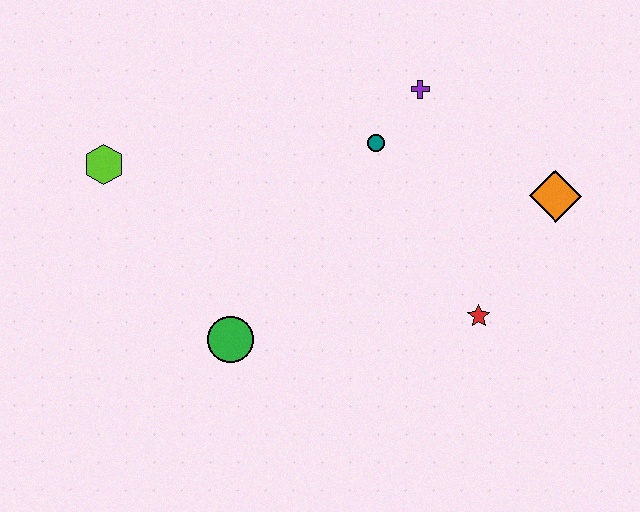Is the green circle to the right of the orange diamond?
No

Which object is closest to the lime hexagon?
The green circle is closest to the lime hexagon.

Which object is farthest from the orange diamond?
The lime hexagon is farthest from the orange diamond.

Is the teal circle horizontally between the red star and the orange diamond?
No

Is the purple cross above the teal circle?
Yes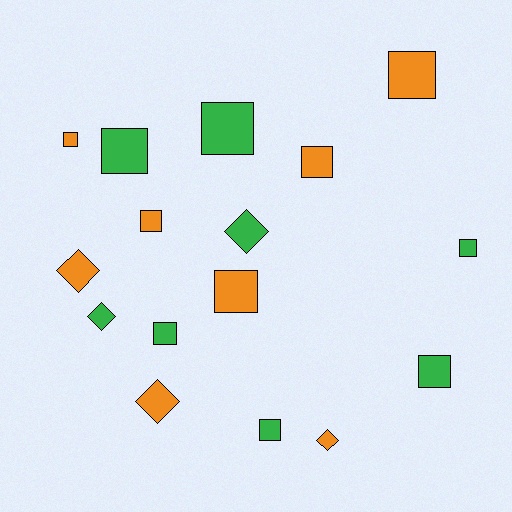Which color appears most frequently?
Green, with 8 objects.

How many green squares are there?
There are 6 green squares.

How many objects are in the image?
There are 16 objects.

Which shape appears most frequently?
Square, with 11 objects.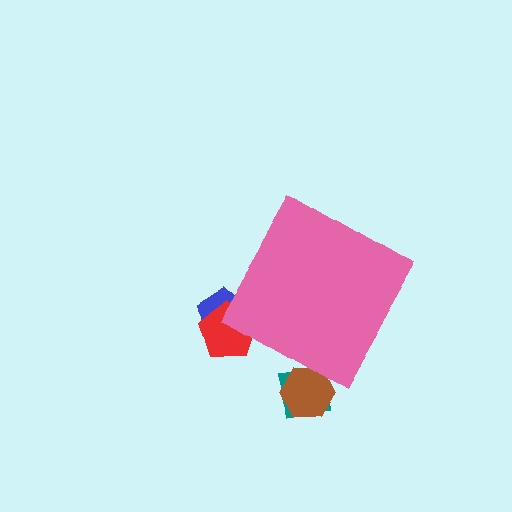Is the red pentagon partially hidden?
Yes, the red pentagon is partially hidden behind the pink diamond.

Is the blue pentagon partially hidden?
Yes, the blue pentagon is partially hidden behind the pink diamond.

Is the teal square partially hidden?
Yes, the teal square is partially hidden behind the pink diamond.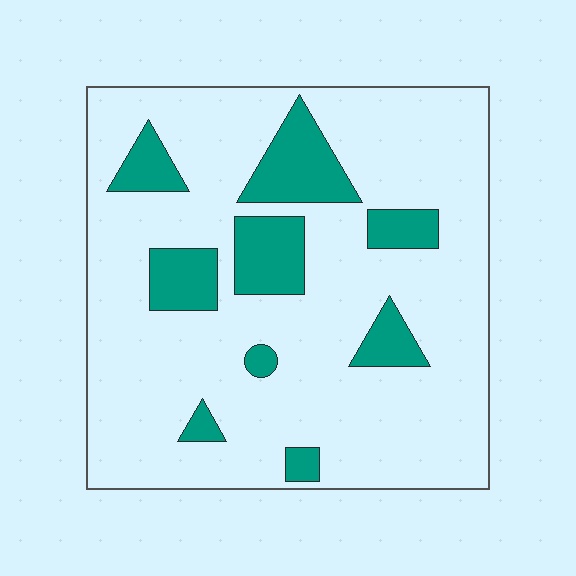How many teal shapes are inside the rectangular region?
9.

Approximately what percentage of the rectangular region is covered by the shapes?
Approximately 20%.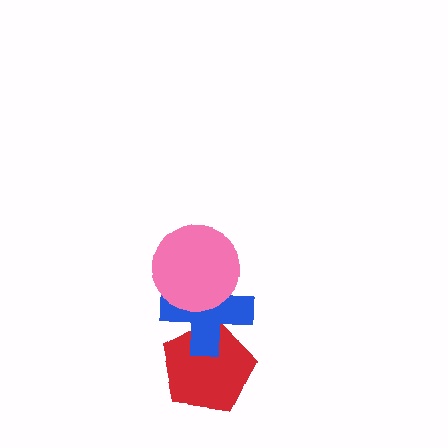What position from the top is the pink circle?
The pink circle is 1st from the top.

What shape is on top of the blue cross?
The pink circle is on top of the blue cross.